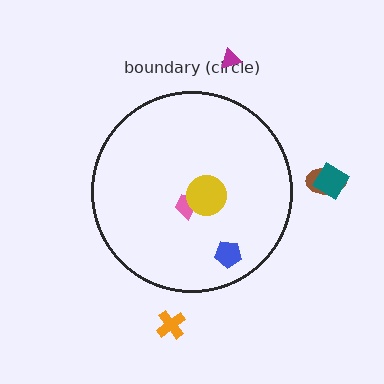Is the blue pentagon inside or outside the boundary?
Inside.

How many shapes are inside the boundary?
3 inside, 4 outside.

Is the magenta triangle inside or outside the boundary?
Outside.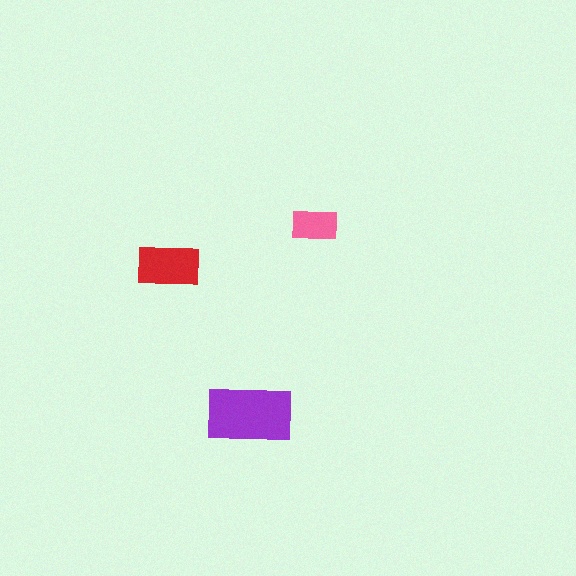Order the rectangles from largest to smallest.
the purple one, the red one, the pink one.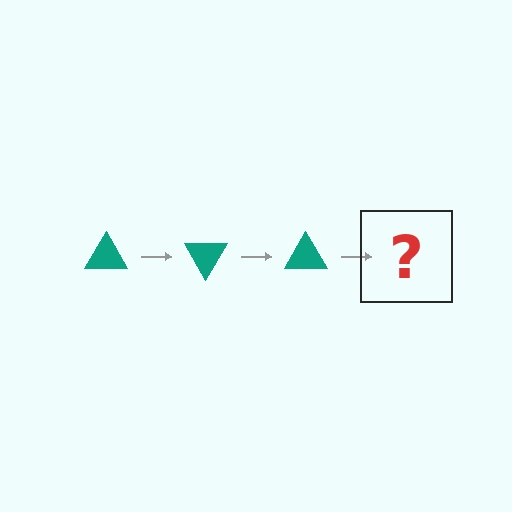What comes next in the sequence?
The next element should be a teal triangle rotated 180 degrees.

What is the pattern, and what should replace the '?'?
The pattern is that the triangle rotates 60 degrees each step. The '?' should be a teal triangle rotated 180 degrees.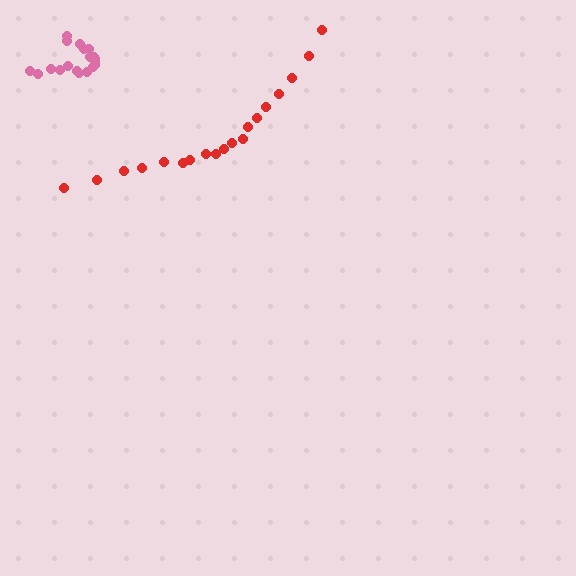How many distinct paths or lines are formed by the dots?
There are 2 distinct paths.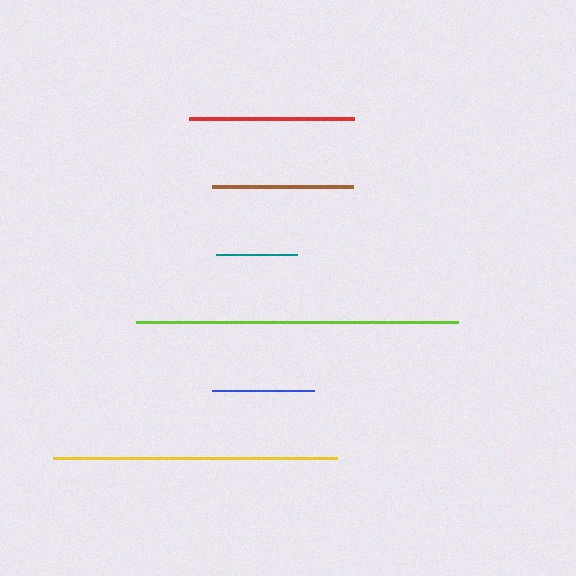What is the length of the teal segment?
The teal segment is approximately 81 pixels long.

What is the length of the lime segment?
The lime segment is approximately 322 pixels long.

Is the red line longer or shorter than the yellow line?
The yellow line is longer than the red line.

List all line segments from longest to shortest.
From longest to shortest: lime, yellow, red, brown, blue, teal.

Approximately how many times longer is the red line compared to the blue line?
The red line is approximately 1.6 times the length of the blue line.